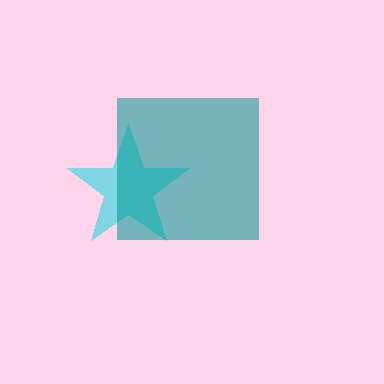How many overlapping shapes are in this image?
There are 2 overlapping shapes in the image.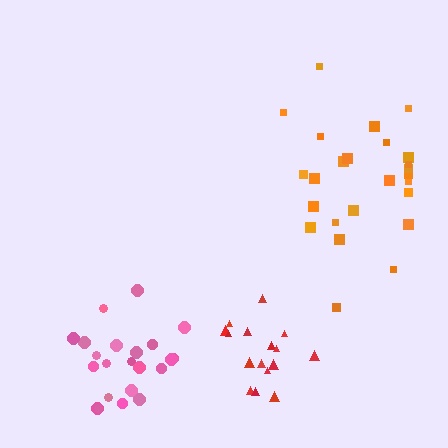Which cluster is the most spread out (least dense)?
Orange.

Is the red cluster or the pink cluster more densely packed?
Red.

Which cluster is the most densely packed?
Red.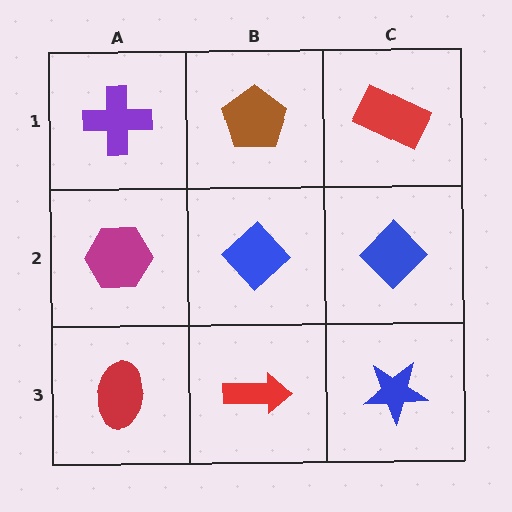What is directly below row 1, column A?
A magenta hexagon.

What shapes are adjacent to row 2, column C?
A red rectangle (row 1, column C), a blue star (row 3, column C), a blue diamond (row 2, column B).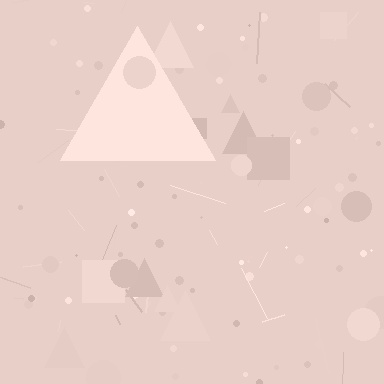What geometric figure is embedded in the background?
A triangle is embedded in the background.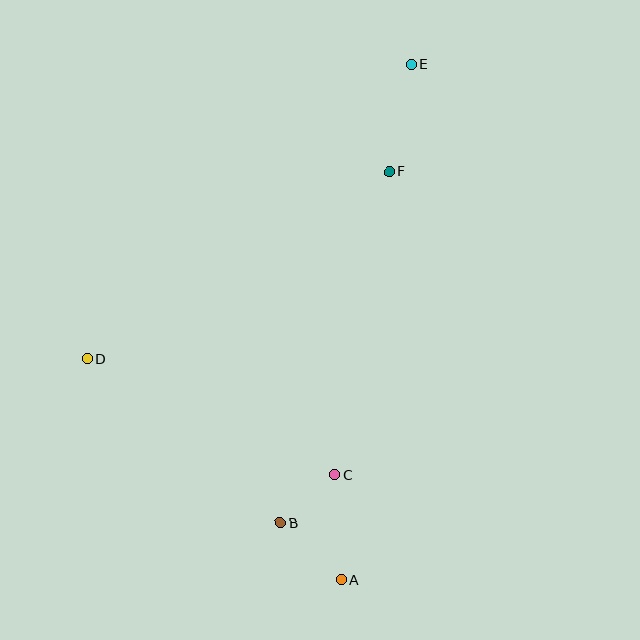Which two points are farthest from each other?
Points A and E are farthest from each other.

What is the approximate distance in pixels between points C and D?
The distance between C and D is approximately 273 pixels.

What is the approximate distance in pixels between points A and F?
The distance between A and F is approximately 411 pixels.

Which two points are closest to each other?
Points B and C are closest to each other.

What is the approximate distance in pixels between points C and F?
The distance between C and F is approximately 308 pixels.